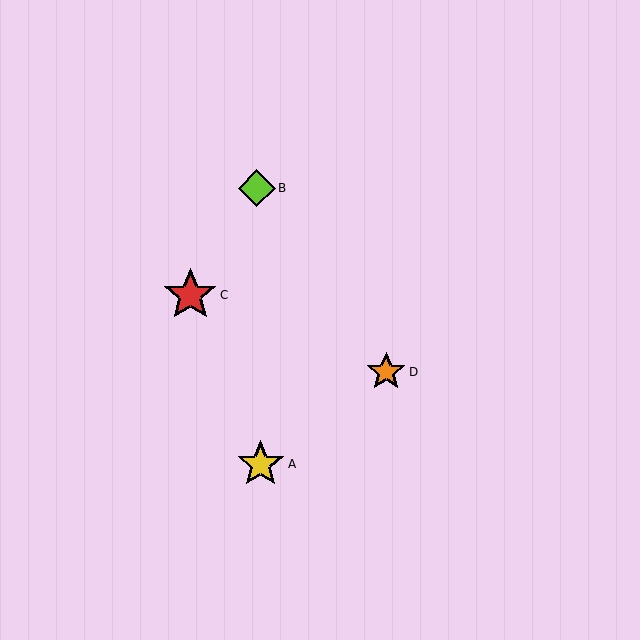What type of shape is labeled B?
Shape B is a lime diamond.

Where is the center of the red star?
The center of the red star is at (190, 295).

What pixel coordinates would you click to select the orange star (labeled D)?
Click at (386, 372) to select the orange star D.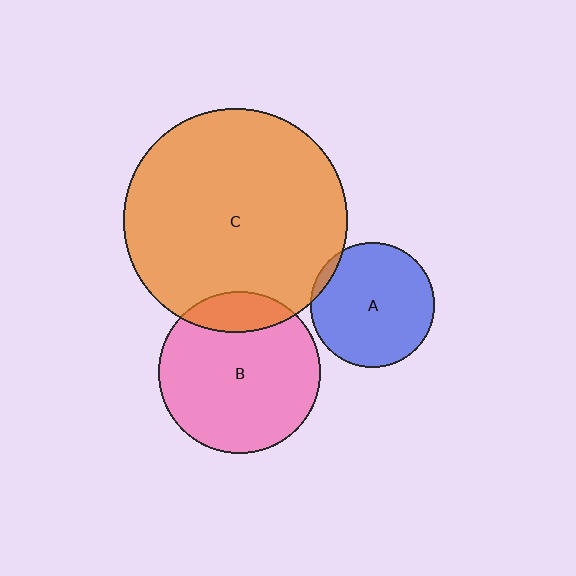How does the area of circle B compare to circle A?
Approximately 1.7 times.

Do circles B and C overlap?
Yes.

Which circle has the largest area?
Circle C (orange).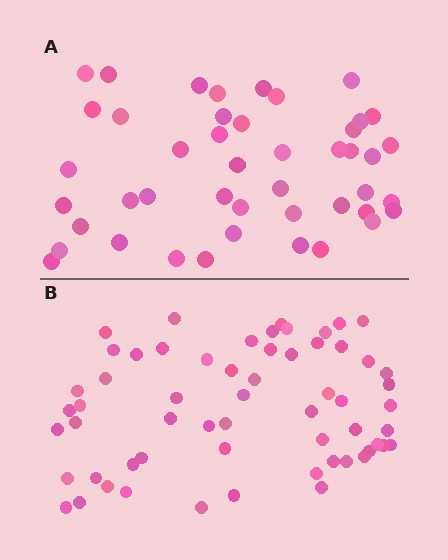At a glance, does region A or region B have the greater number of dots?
Region B (the bottom region) has more dots.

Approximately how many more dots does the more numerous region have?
Region B has approximately 15 more dots than region A.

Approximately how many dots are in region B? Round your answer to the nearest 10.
About 60 dots.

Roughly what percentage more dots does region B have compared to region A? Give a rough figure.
About 35% more.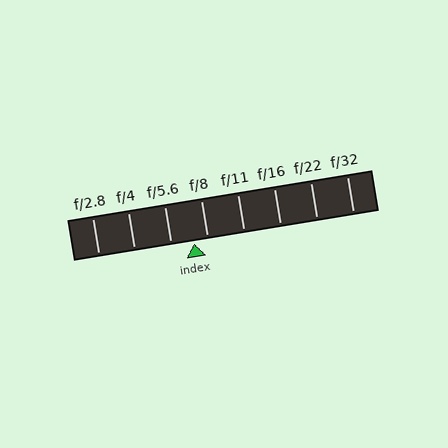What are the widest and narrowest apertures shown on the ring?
The widest aperture shown is f/2.8 and the narrowest is f/32.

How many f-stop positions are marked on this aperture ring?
There are 8 f-stop positions marked.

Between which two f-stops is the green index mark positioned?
The index mark is between f/5.6 and f/8.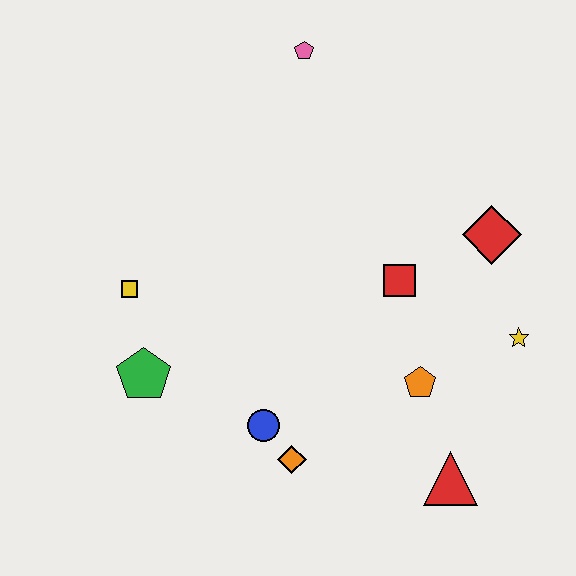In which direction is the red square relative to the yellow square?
The red square is to the right of the yellow square.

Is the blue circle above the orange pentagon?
No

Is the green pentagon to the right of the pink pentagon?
No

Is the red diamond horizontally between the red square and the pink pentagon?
No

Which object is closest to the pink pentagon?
The red square is closest to the pink pentagon.